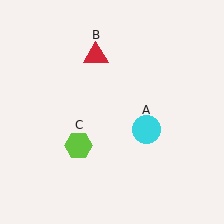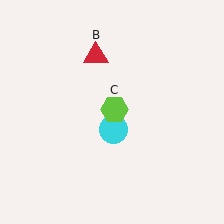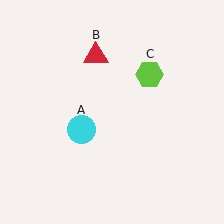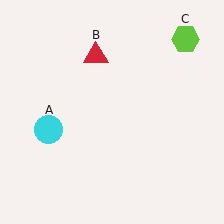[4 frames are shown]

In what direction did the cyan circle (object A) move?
The cyan circle (object A) moved left.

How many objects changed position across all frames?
2 objects changed position: cyan circle (object A), lime hexagon (object C).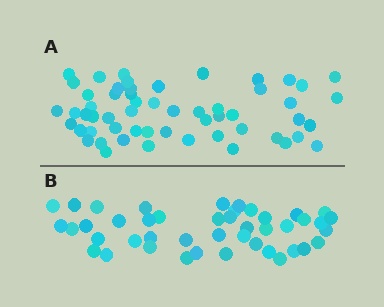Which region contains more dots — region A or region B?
Region A (the top region) has more dots.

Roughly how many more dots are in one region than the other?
Region A has roughly 12 or so more dots than region B.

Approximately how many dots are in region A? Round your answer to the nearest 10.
About 60 dots. (The exact count is 56, which rounds to 60.)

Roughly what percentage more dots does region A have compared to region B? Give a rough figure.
About 25% more.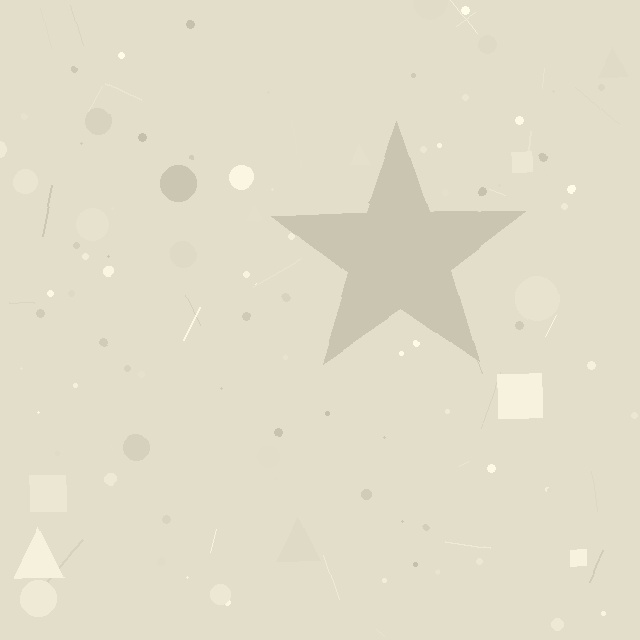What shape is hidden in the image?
A star is hidden in the image.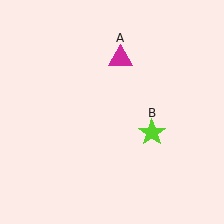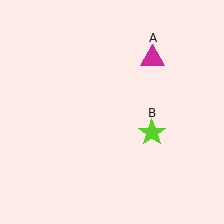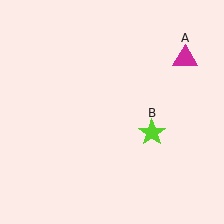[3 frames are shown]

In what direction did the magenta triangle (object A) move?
The magenta triangle (object A) moved right.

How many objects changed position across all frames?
1 object changed position: magenta triangle (object A).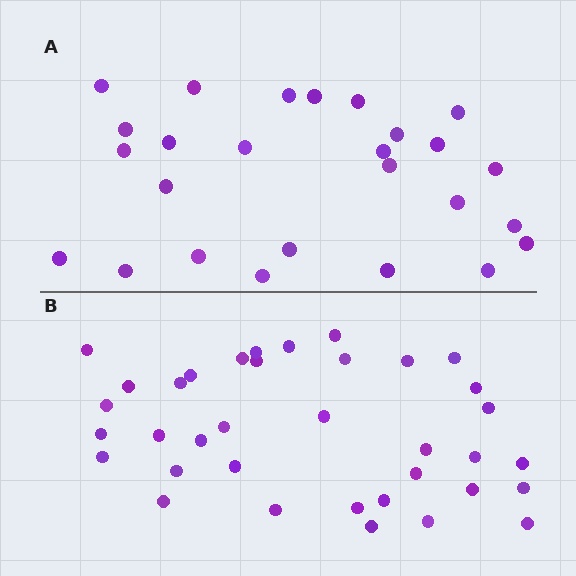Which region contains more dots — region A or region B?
Region B (the bottom region) has more dots.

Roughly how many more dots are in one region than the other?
Region B has roughly 10 or so more dots than region A.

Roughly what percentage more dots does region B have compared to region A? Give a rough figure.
About 40% more.